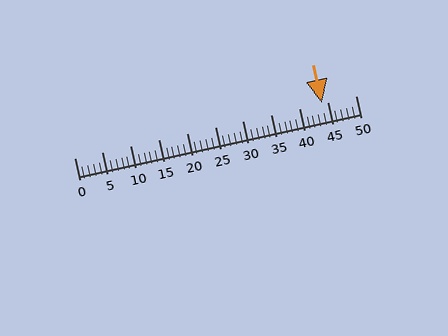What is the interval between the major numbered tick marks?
The major tick marks are spaced 5 units apart.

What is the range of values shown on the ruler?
The ruler shows values from 0 to 50.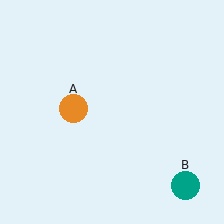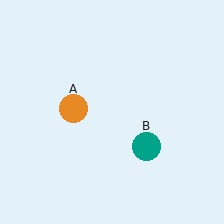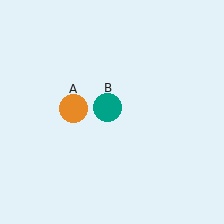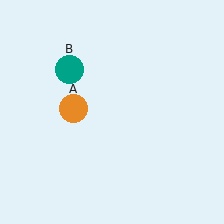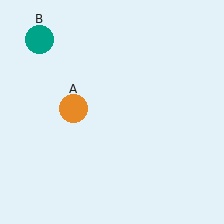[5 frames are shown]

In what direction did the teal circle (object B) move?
The teal circle (object B) moved up and to the left.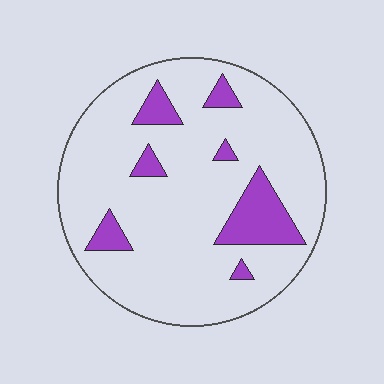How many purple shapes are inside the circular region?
7.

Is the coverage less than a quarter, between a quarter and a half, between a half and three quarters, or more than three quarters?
Less than a quarter.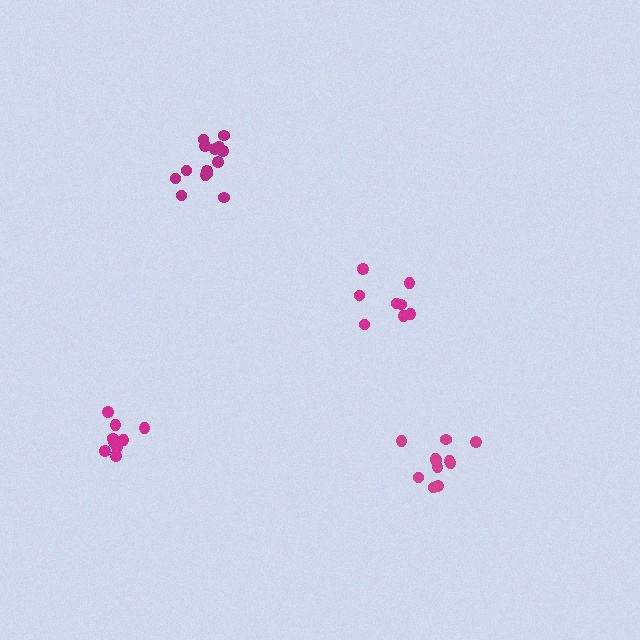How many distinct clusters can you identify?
There are 4 distinct clusters.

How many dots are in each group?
Group 1: 11 dots, Group 2: 14 dots, Group 3: 10 dots, Group 4: 8 dots (43 total).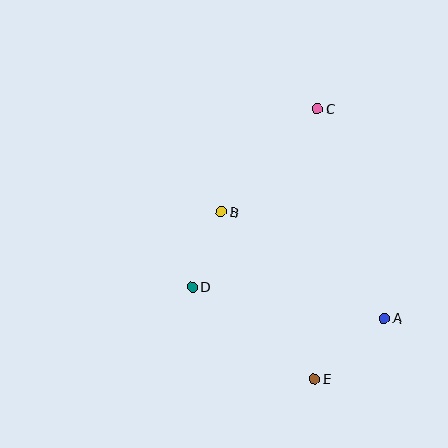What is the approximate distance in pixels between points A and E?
The distance between A and E is approximately 93 pixels.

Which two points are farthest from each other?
Points C and E are farthest from each other.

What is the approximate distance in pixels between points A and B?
The distance between A and B is approximately 195 pixels.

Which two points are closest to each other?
Points B and D are closest to each other.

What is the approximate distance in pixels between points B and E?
The distance between B and E is approximately 191 pixels.